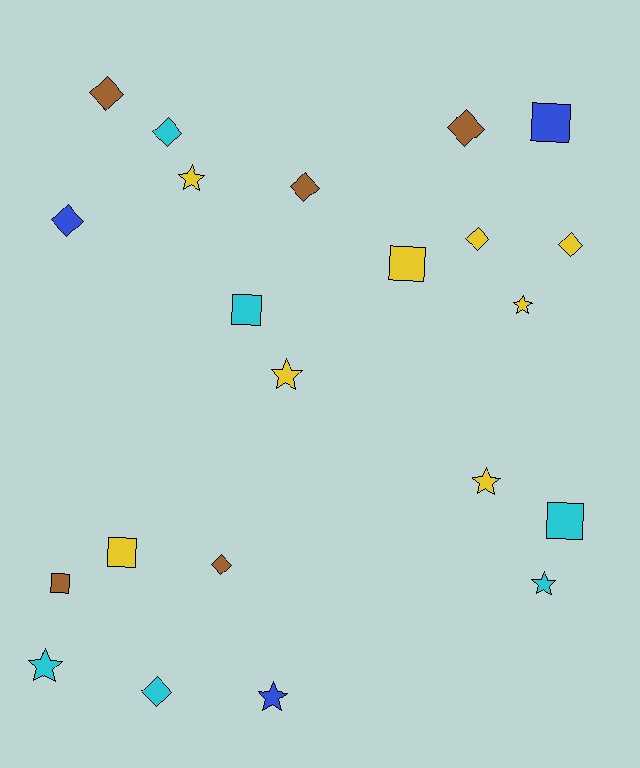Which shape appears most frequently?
Diamond, with 9 objects.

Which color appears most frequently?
Yellow, with 8 objects.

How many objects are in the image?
There are 22 objects.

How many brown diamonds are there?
There are 4 brown diamonds.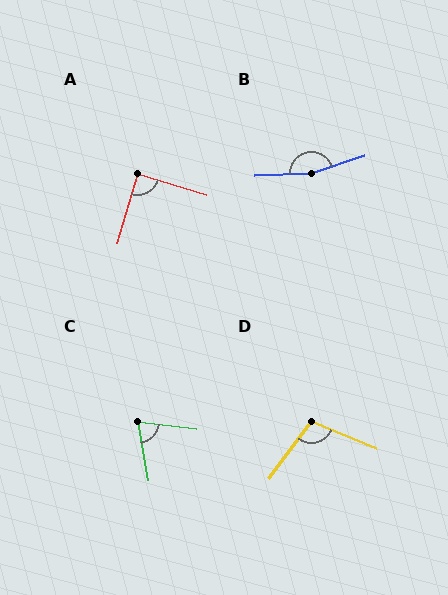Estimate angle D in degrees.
Approximately 104 degrees.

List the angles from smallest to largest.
C (73°), A (89°), D (104°), B (163°).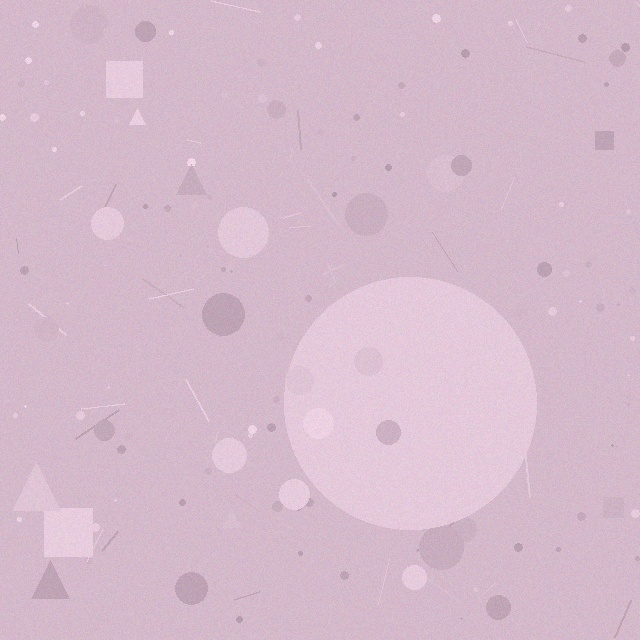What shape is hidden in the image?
A circle is hidden in the image.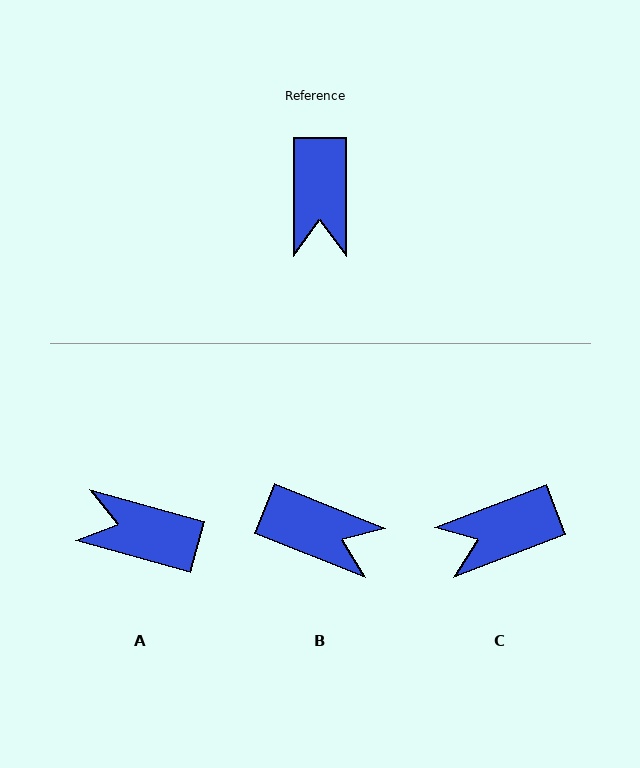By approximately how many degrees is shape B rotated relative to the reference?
Approximately 68 degrees counter-clockwise.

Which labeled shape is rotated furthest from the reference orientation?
A, about 105 degrees away.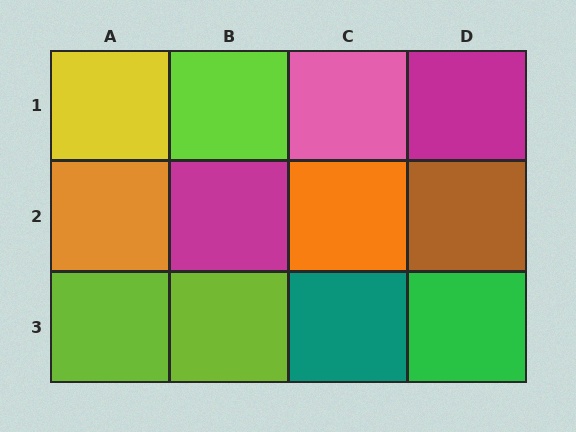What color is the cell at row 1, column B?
Lime.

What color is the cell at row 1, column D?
Magenta.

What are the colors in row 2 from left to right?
Orange, magenta, orange, brown.